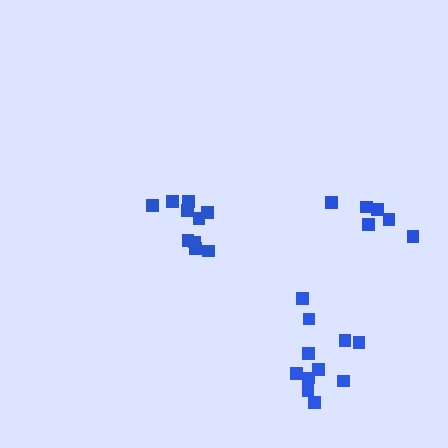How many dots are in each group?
Group 1: 11 dots, Group 2: 10 dots, Group 3: 6 dots (27 total).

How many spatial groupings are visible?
There are 3 spatial groupings.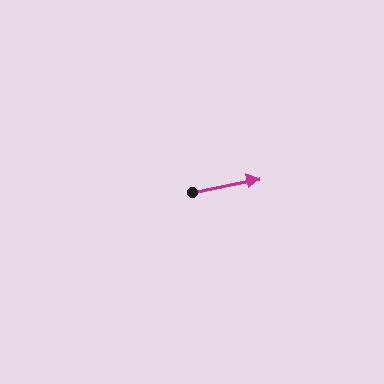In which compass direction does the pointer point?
East.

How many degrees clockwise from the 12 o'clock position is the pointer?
Approximately 78 degrees.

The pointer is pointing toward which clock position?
Roughly 3 o'clock.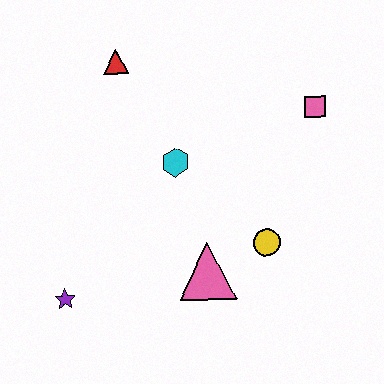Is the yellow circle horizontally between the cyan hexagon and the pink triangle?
No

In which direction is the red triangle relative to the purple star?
The red triangle is above the purple star.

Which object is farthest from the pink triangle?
The red triangle is farthest from the pink triangle.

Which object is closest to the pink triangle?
The yellow circle is closest to the pink triangle.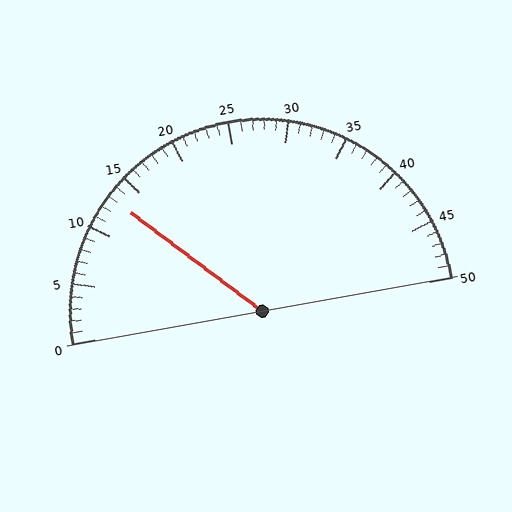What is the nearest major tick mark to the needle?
The nearest major tick mark is 15.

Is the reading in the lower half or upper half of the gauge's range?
The reading is in the lower half of the range (0 to 50).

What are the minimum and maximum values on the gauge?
The gauge ranges from 0 to 50.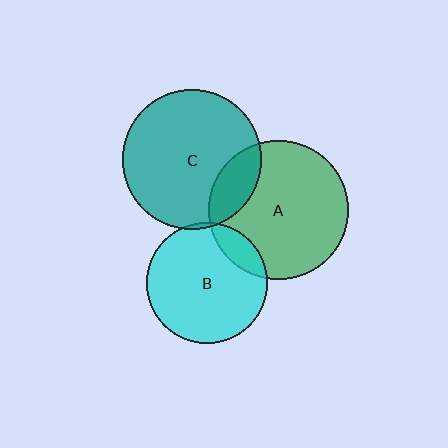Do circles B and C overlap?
Yes.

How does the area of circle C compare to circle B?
Approximately 1.3 times.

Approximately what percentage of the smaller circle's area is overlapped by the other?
Approximately 5%.